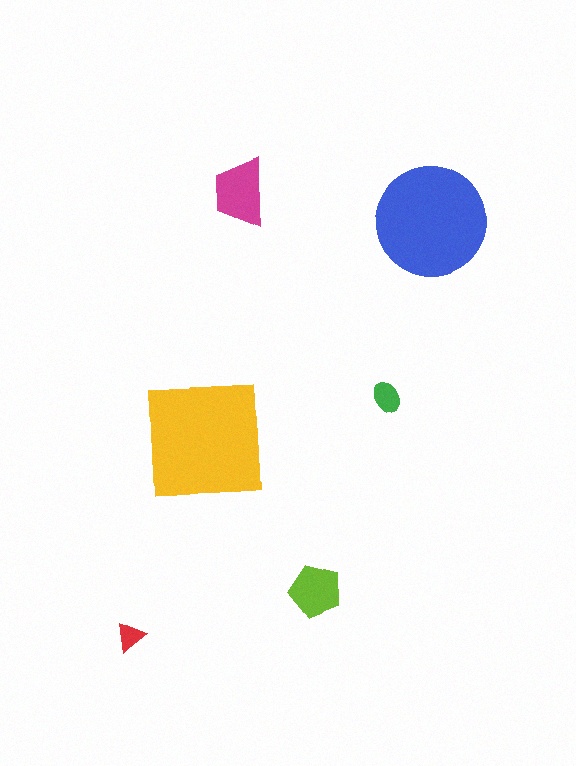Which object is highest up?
The magenta trapezoid is topmost.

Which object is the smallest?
The red triangle.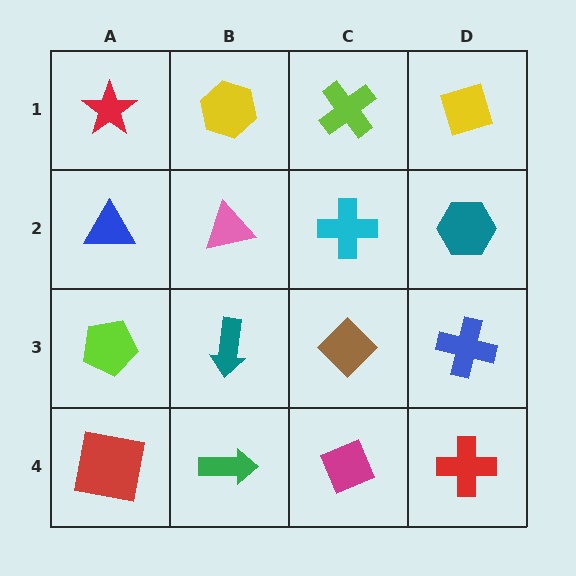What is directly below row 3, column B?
A green arrow.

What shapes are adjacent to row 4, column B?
A teal arrow (row 3, column B), a red square (row 4, column A), a magenta diamond (row 4, column C).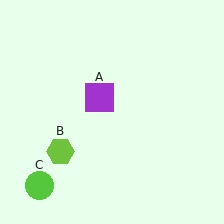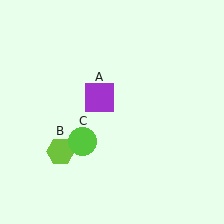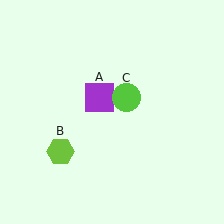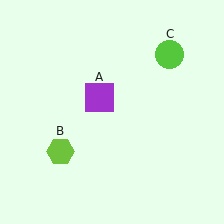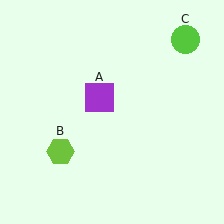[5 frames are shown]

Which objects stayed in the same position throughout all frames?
Purple square (object A) and lime hexagon (object B) remained stationary.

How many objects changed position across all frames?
1 object changed position: lime circle (object C).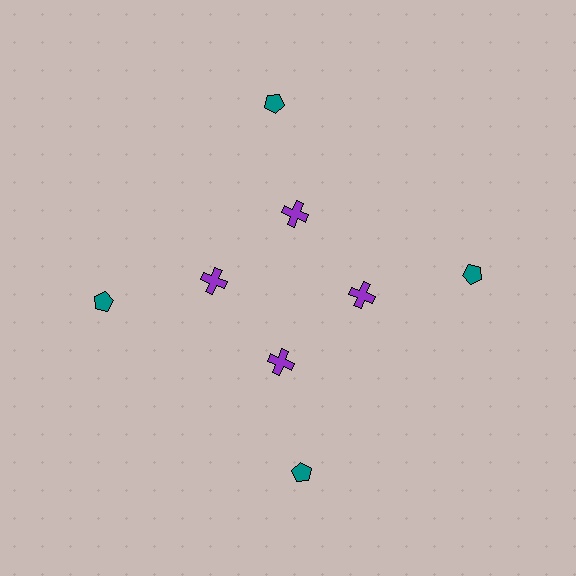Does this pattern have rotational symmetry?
Yes, this pattern has 4-fold rotational symmetry. It looks the same after rotating 90 degrees around the center.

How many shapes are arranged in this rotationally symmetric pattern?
There are 8 shapes, arranged in 4 groups of 2.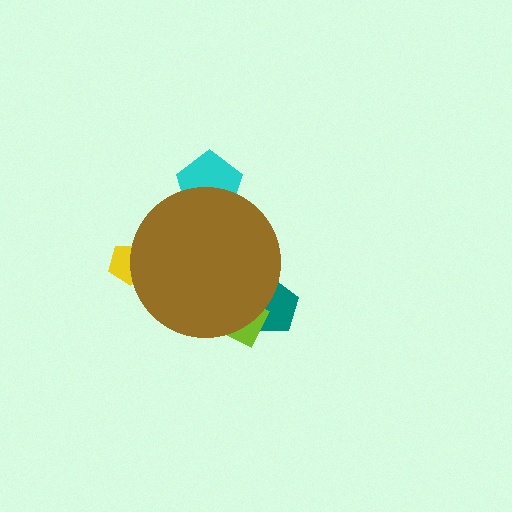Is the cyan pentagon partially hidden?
Yes, the cyan pentagon is partially hidden behind the brown circle.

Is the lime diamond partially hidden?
Yes, the lime diamond is partially hidden behind the brown circle.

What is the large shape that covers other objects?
A brown circle.